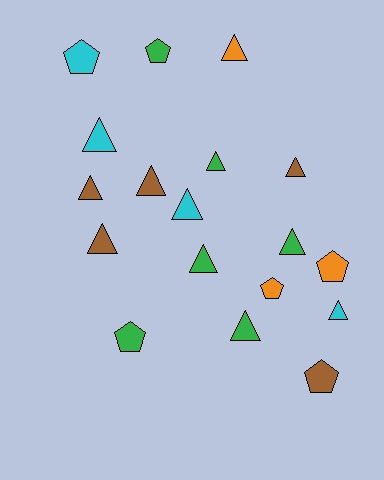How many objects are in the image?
There are 18 objects.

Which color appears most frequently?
Green, with 6 objects.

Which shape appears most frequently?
Triangle, with 12 objects.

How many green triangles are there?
There are 4 green triangles.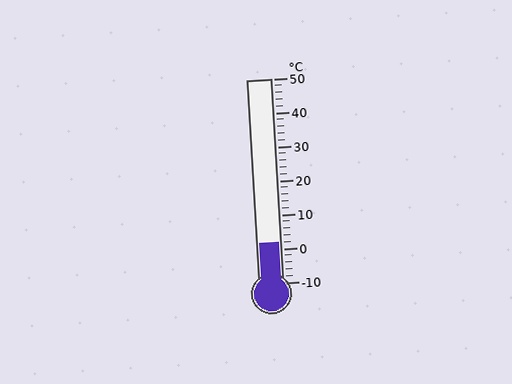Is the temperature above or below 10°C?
The temperature is below 10°C.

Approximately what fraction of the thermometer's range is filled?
The thermometer is filled to approximately 20% of its range.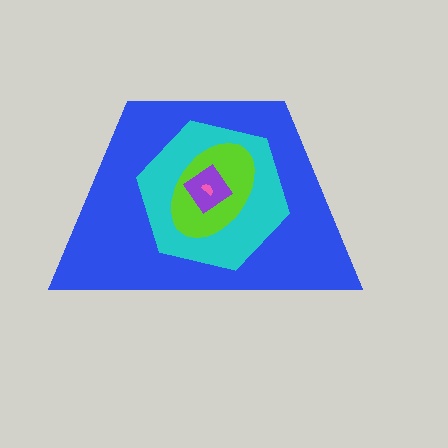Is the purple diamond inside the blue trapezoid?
Yes.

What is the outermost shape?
The blue trapezoid.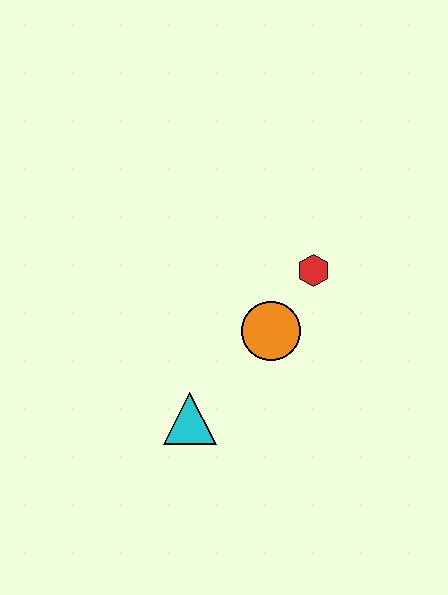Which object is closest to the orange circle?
The red hexagon is closest to the orange circle.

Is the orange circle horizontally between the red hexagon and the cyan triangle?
Yes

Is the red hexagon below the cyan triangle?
No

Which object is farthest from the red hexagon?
The cyan triangle is farthest from the red hexagon.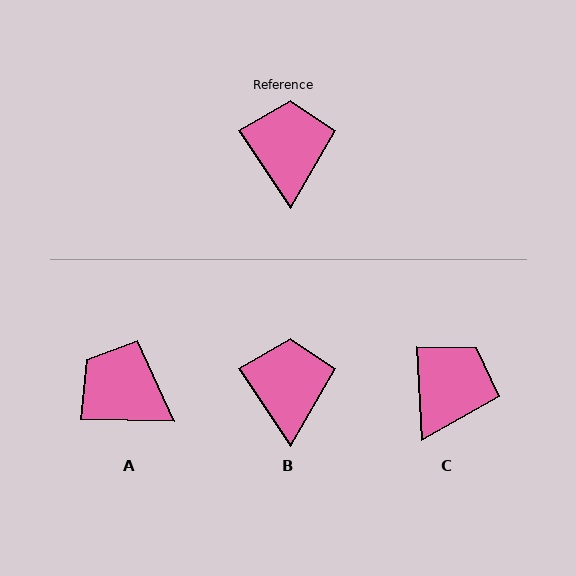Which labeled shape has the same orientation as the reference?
B.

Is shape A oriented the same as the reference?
No, it is off by about 55 degrees.